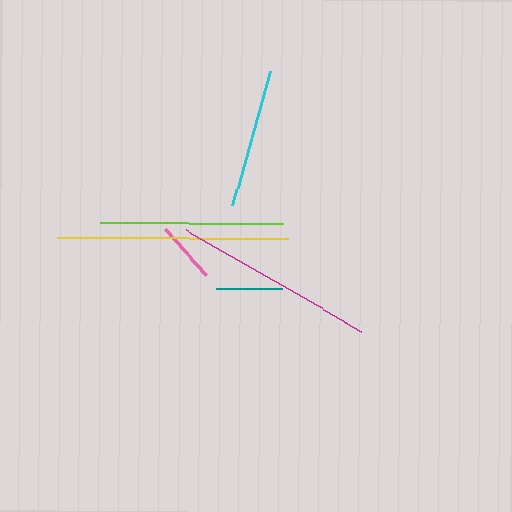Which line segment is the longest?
The yellow line is the longest at approximately 231 pixels.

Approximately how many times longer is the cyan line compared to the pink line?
The cyan line is approximately 2.3 times the length of the pink line.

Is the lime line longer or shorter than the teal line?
The lime line is longer than the teal line.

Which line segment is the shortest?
The pink line is the shortest at approximately 61 pixels.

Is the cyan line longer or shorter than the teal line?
The cyan line is longer than the teal line.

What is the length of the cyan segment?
The cyan segment is approximately 138 pixels long.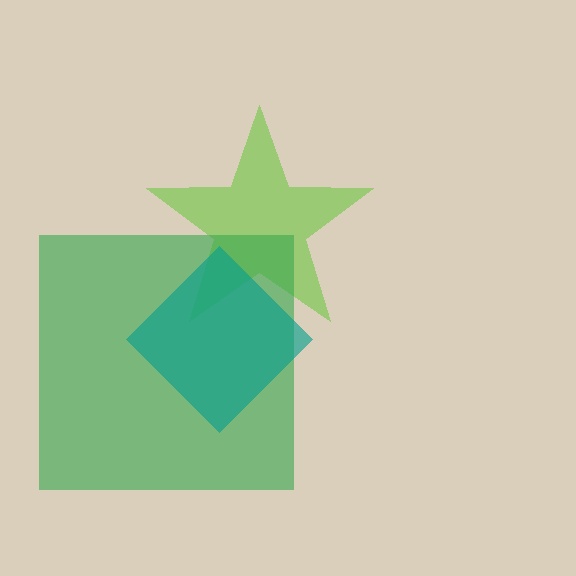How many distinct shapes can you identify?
There are 3 distinct shapes: a lime star, a green square, a teal diamond.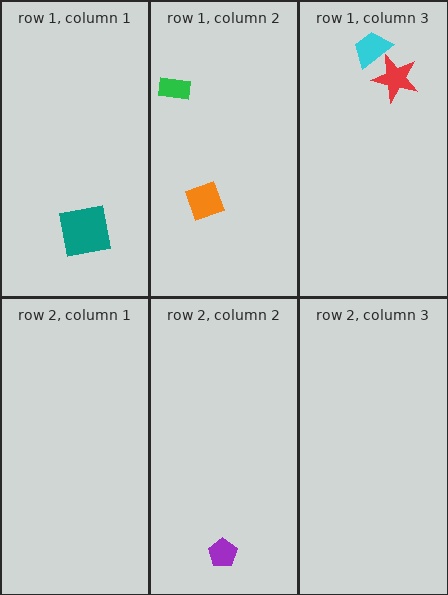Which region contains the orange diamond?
The row 1, column 2 region.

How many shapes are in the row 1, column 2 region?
2.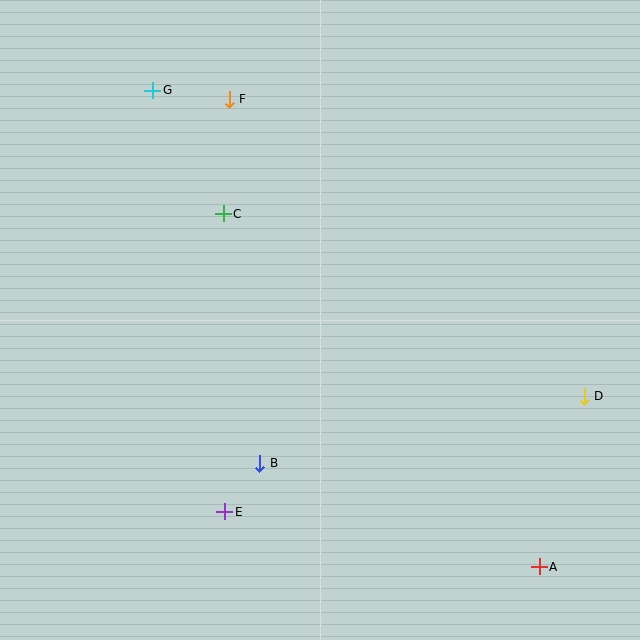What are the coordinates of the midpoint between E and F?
The midpoint between E and F is at (227, 306).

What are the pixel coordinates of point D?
Point D is at (584, 396).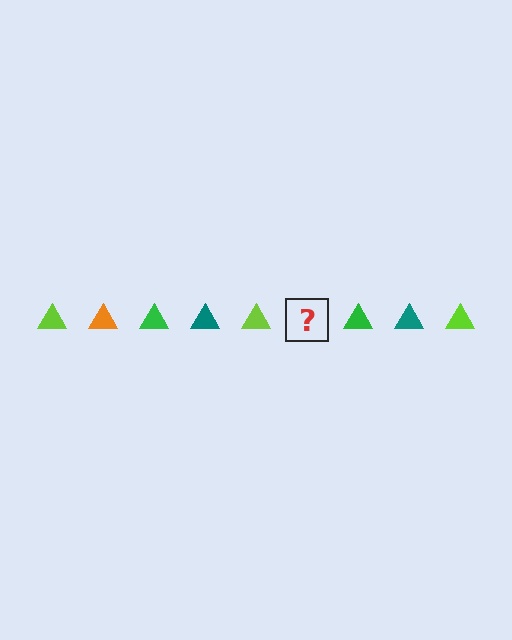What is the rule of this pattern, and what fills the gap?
The rule is that the pattern cycles through lime, orange, green, teal triangles. The gap should be filled with an orange triangle.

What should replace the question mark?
The question mark should be replaced with an orange triangle.